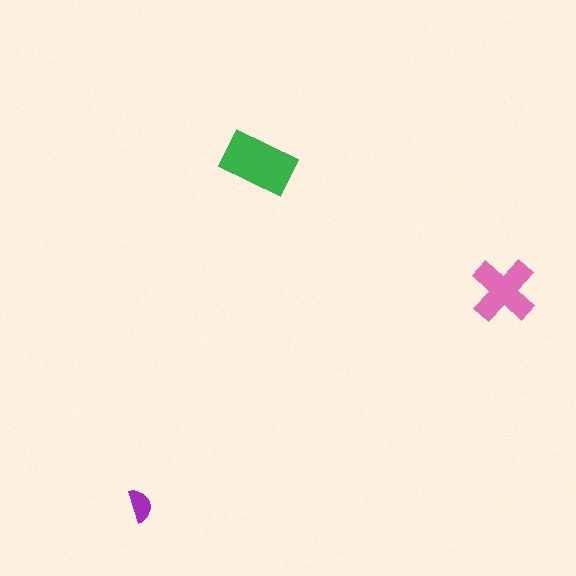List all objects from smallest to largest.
The purple semicircle, the pink cross, the green rectangle.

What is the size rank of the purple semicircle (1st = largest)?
3rd.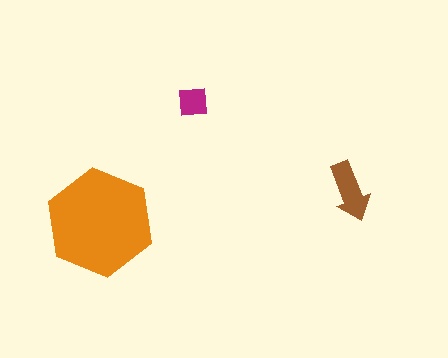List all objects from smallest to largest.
The magenta square, the brown arrow, the orange hexagon.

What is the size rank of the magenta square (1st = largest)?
3rd.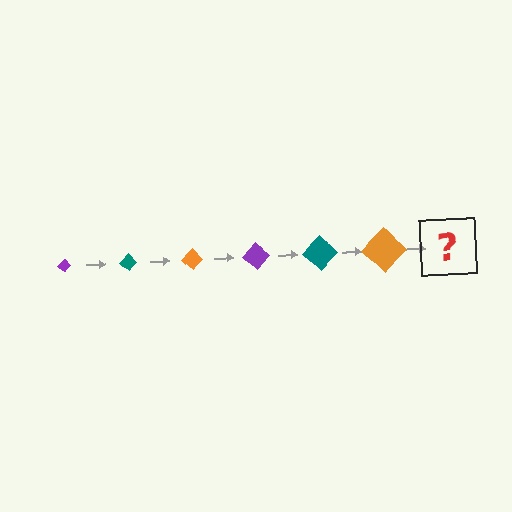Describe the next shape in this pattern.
It should be a purple diamond, larger than the previous one.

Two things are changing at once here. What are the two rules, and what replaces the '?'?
The two rules are that the diamond grows larger each step and the color cycles through purple, teal, and orange. The '?' should be a purple diamond, larger than the previous one.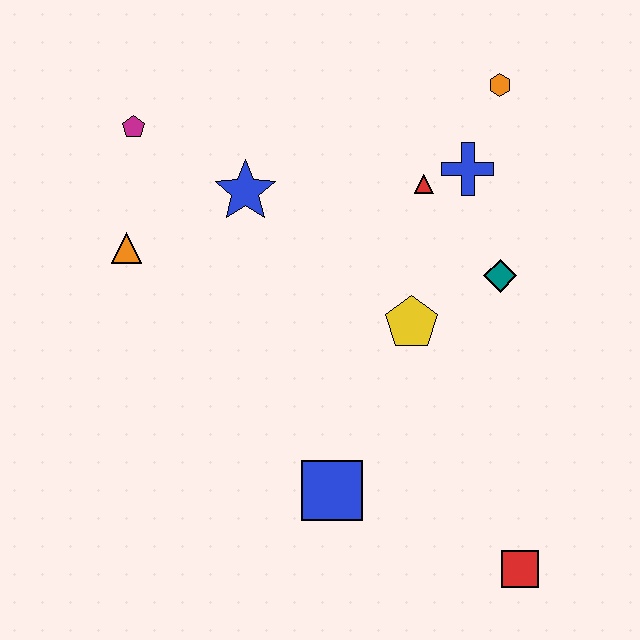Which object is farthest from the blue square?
The orange hexagon is farthest from the blue square.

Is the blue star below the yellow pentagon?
No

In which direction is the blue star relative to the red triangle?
The blue star is to the left of the red triangle.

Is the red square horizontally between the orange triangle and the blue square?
No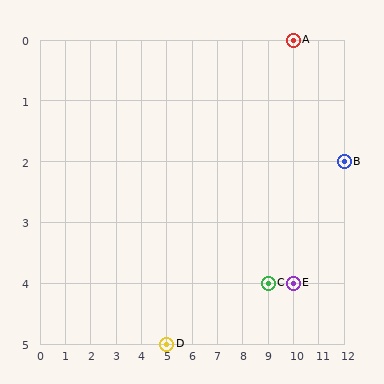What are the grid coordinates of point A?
Point A is at grid coordinates (10, 0).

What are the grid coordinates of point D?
Point D is at grid coordinates (5, 5).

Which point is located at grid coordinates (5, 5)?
Point D is at (5, 5).